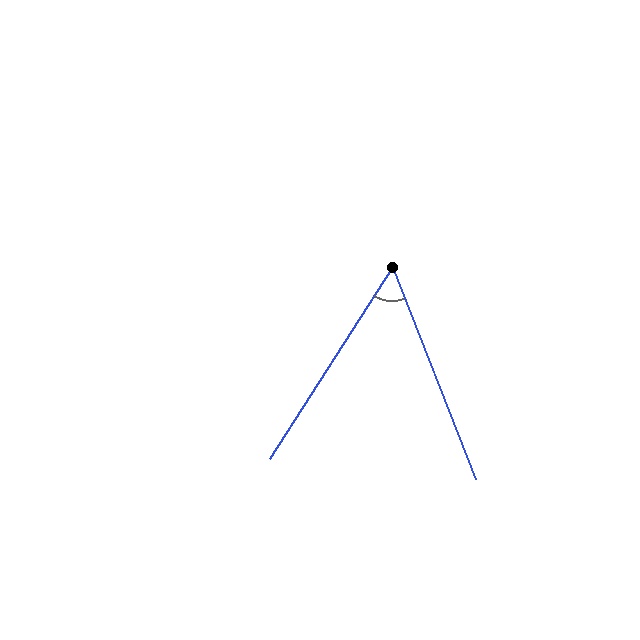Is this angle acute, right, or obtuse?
It is acute.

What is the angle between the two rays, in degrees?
Approximately 54 degrees.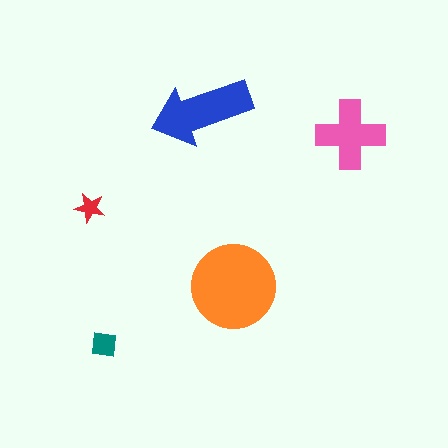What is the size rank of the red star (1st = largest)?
5th.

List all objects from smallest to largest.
The red star, the teal square, the pink cross, the blue arrow, the orange circle.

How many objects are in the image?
There are 5 objects in the image.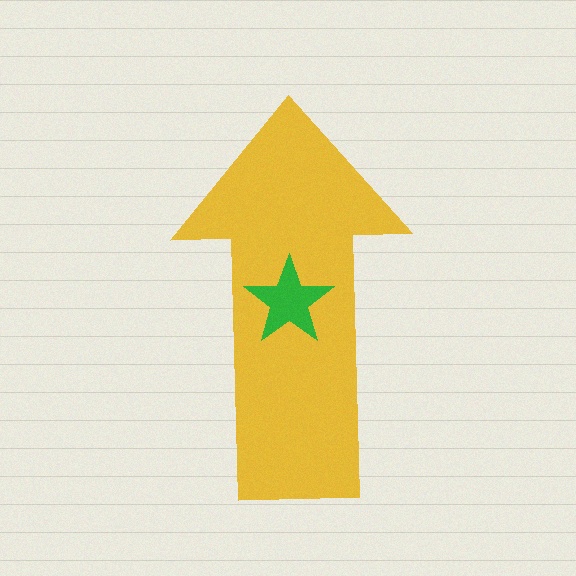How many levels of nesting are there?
2.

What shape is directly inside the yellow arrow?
The green star.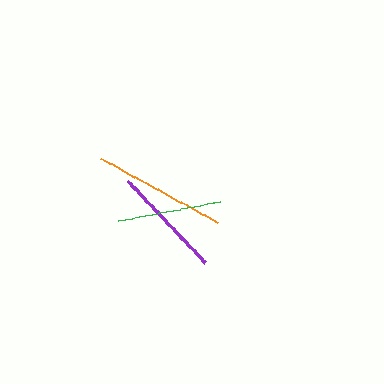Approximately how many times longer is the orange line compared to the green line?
The orange line is approximately 1.3 times the length of the green line.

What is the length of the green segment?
The green segment is approximately 104 pixels long.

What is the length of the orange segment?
The orange segment is approximately 133 pixels long.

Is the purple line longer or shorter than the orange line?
The orange line is longer than the purple line.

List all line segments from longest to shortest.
From longest to shortest: orange, purple, green.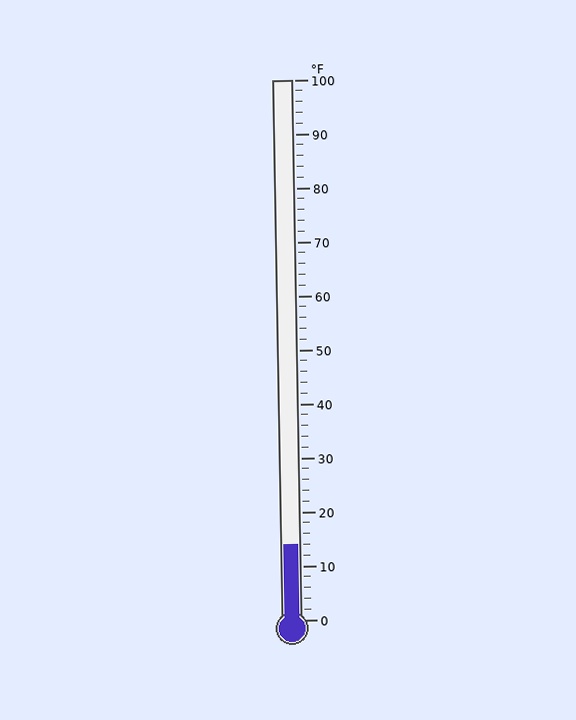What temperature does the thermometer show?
The thermometer shows approximately 14°F.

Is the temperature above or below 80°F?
The temperature is below 80°F.